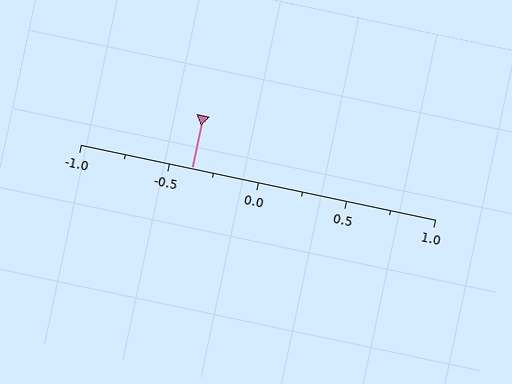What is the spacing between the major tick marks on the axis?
The major ticks are spaced 0.5 apart.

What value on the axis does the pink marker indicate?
The marker indicates approximately -0.38.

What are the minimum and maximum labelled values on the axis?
The axis runs from -1.0 to 1.0.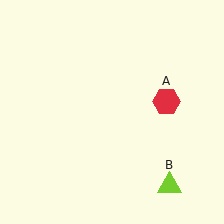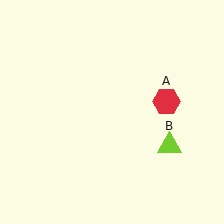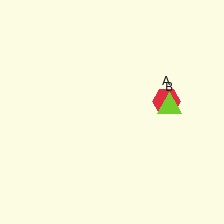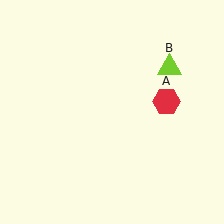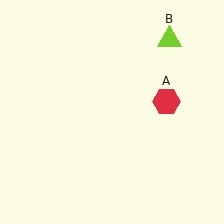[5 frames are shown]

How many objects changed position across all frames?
1 object changed position: lime triangle (object B).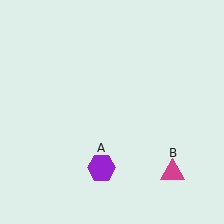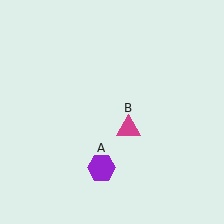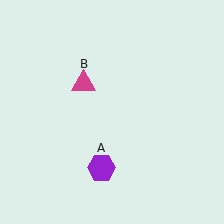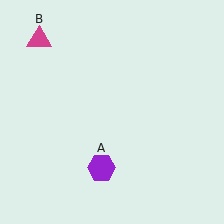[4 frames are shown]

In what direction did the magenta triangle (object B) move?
The magenta triangle (object B) moved up and to the left.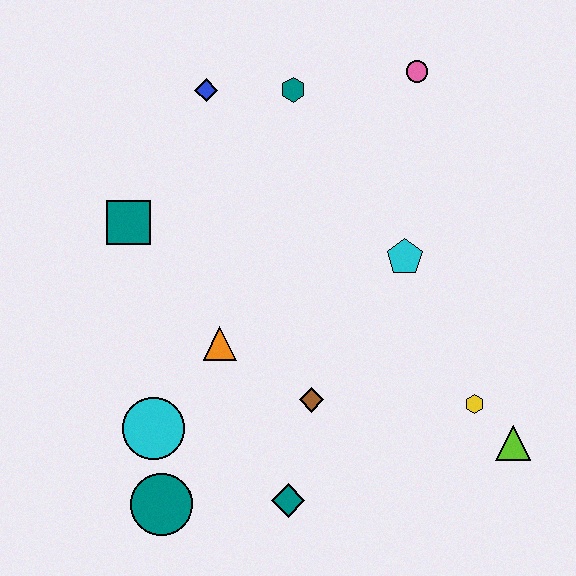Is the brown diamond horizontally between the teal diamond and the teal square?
No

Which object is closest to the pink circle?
The teal hexagon is closest to the pink circle.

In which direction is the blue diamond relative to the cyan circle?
The blue diamond is above the cyan circle.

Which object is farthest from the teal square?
The lime triangle is farthest from the teal square.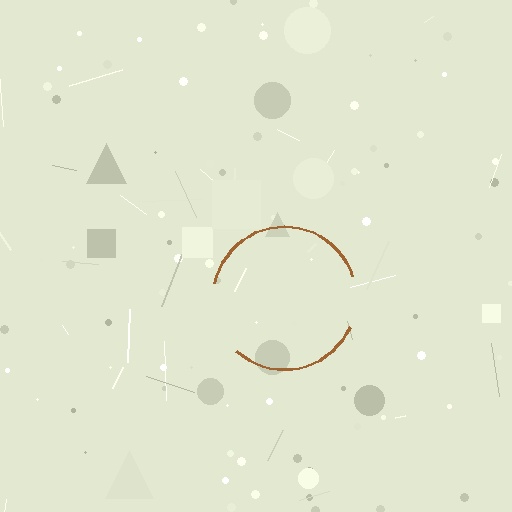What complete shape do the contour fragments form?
The contour fragments form a circle.